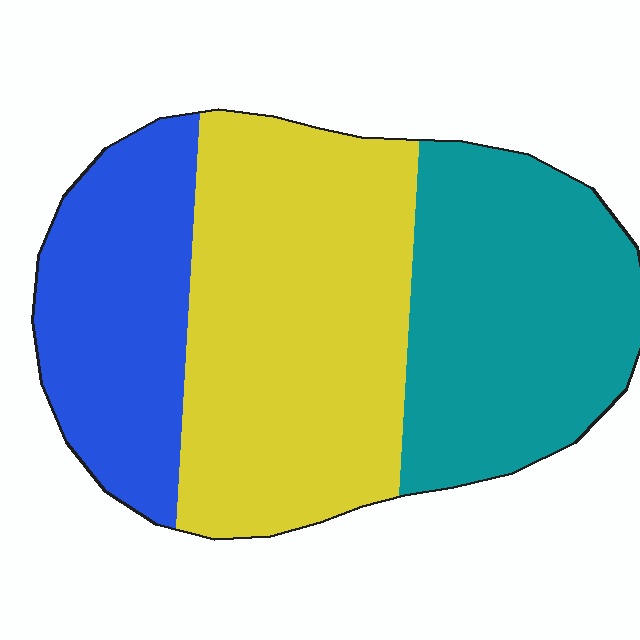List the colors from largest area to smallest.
From largest to smallest: yellow, teal, blue.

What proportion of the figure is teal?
Teal takes up about one third (1/3) of the figure.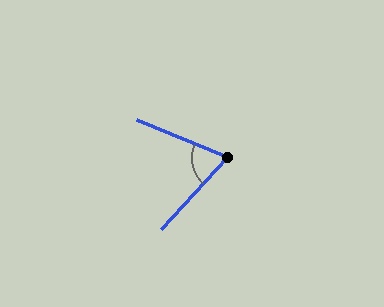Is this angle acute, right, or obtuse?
It is acute.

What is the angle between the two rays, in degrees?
Approximately 71 degrees.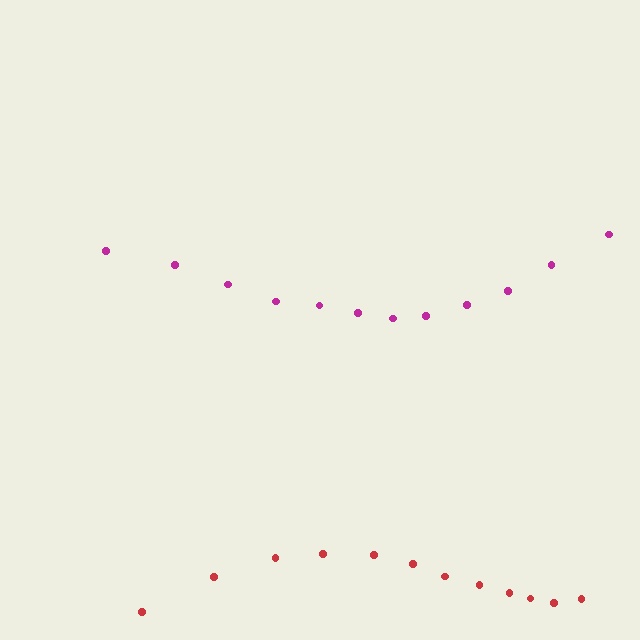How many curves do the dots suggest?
There are 2 distinct paths.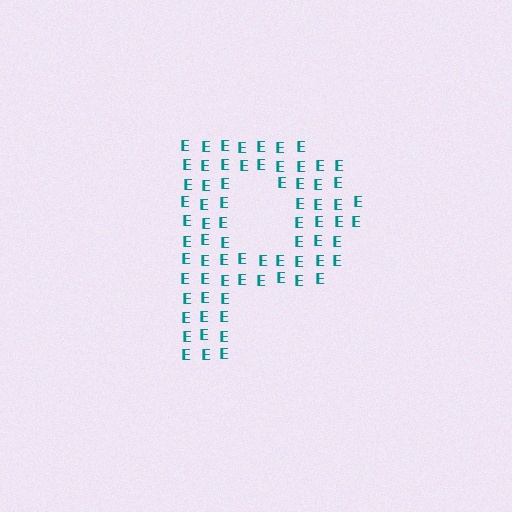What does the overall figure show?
The overall figure shows the letter P.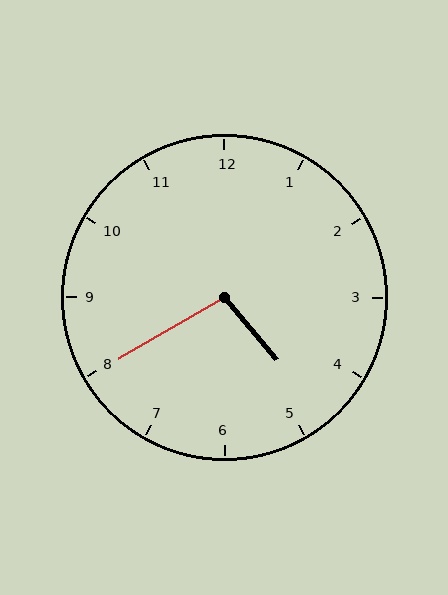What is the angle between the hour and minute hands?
Approximately 100 degrees.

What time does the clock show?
4:40.